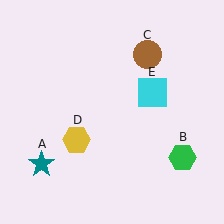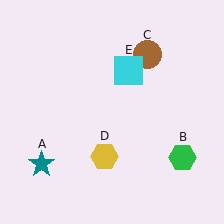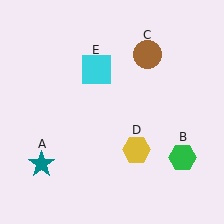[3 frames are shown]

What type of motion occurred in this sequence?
The yellow hexagon (object D), cyan square (object E) rotated counterclockwise around the center of the scene.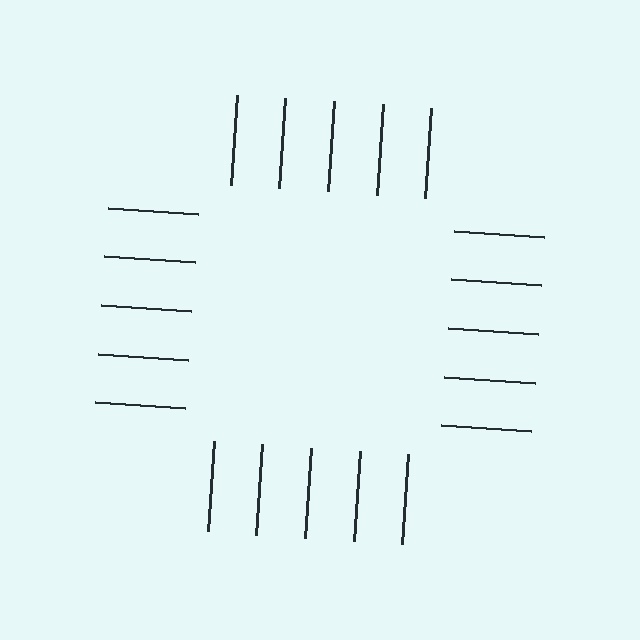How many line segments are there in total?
20 — 5 along each of the 4 edges.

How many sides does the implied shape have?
4 sides — the line-ends trace a square.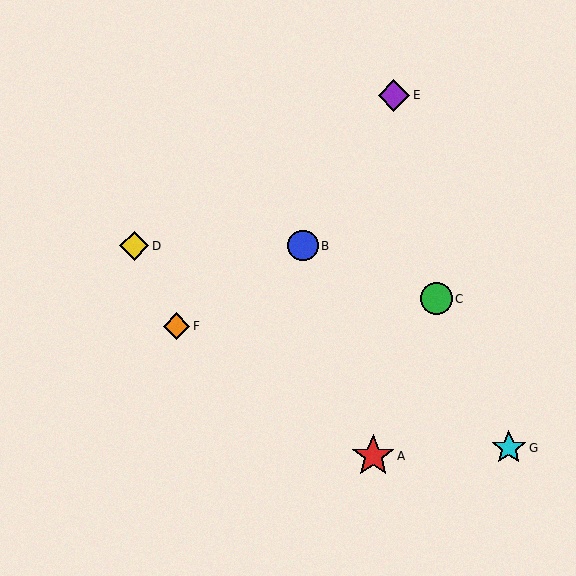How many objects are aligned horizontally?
2 objects (B, D) are aligned horizontally.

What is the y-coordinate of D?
Object D is at y≈246.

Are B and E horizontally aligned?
No, B is at y≈246 and E is at y≈95.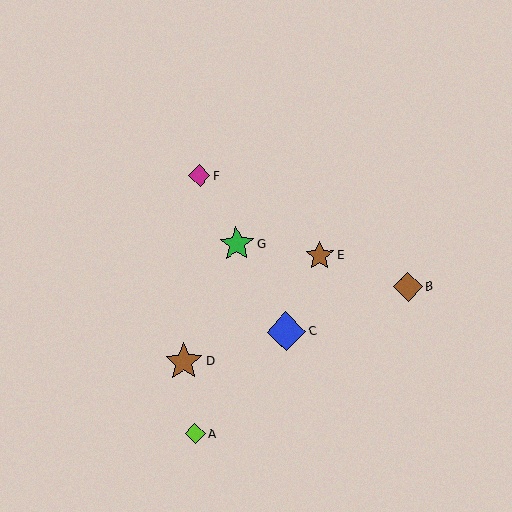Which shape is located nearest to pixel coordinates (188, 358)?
The brown star (labeled D) at (184, 362) is nearest to that location.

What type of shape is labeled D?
Shape D is a brown star.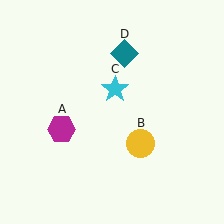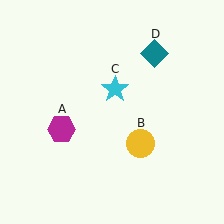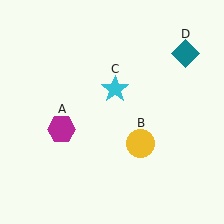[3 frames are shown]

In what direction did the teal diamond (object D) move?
The teal diamond (object D) moved right.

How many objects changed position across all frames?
1 object changed position: teal diamond (object D).